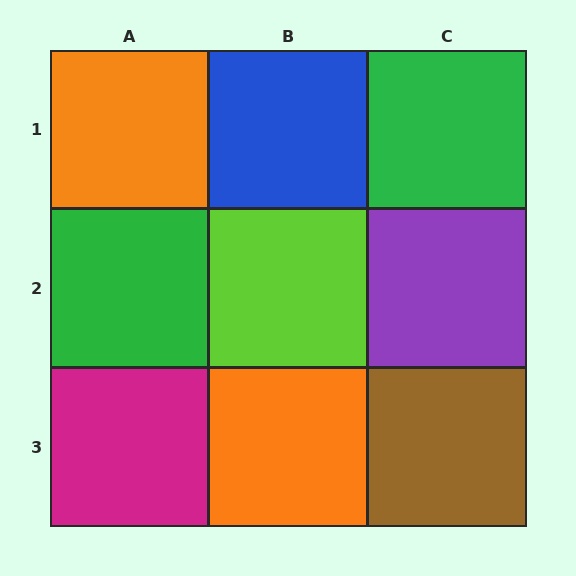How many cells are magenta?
1 cell is magenta.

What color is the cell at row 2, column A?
Green.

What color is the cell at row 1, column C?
Green.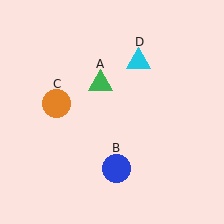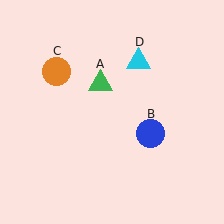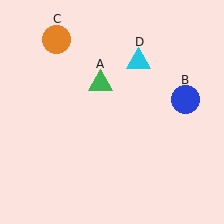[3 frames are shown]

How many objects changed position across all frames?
2 objects changed position: blue circle (object B), orange circle (object C).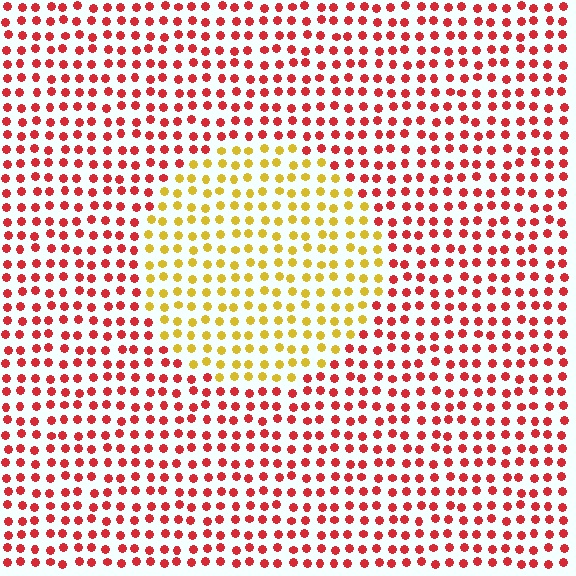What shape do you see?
I see a circle.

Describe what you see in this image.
The image is filled with small red elements in a uniform arrangement. A circle-shaped region is visible where the elements are tinted to a slightly different hue, forming a subtle color boundary.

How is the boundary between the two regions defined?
The boundary is defined purely by a slight shift in hue (about 55 degrees). Spacing, size, and orientation are identical on both sides.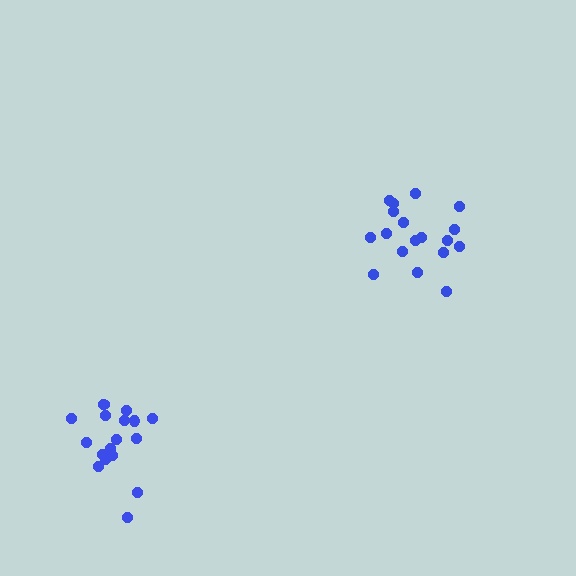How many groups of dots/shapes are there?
There are 2 groups.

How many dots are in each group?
Group 1: 18 dots, Group 2: 18 dots (36 total).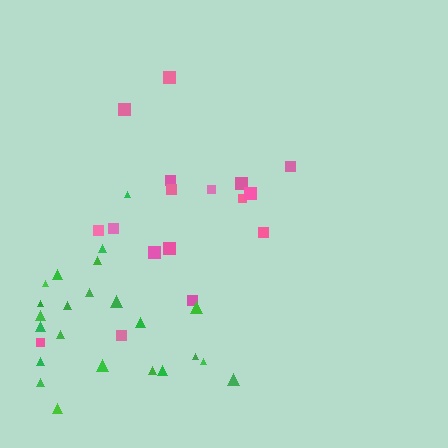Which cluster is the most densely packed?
Green.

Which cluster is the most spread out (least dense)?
Pink.